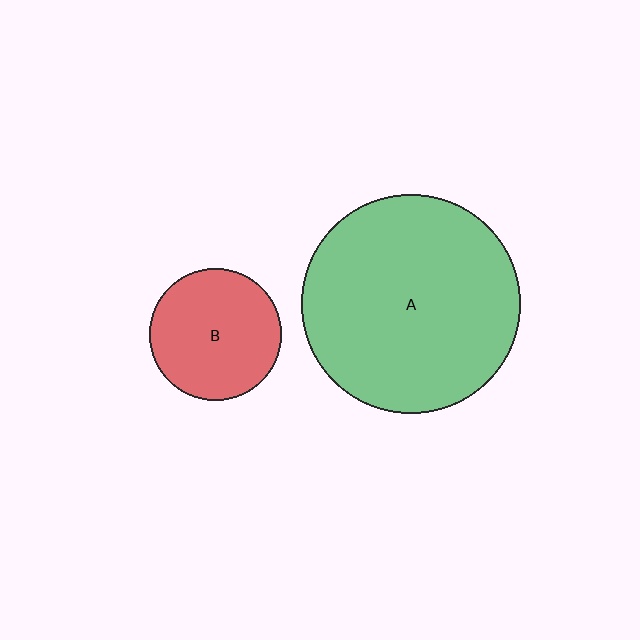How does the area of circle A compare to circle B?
Approximately 2.8 times.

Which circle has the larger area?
Circle A (green).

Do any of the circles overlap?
No, none of the circles overlap.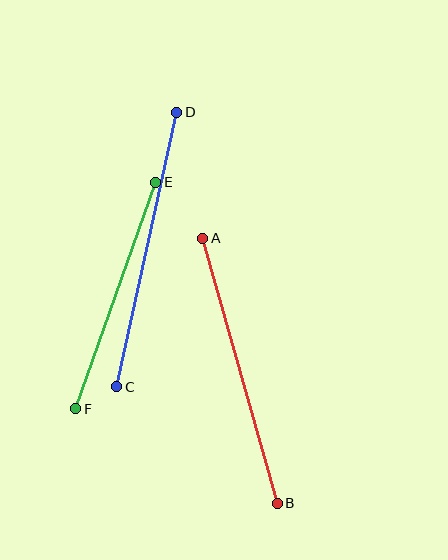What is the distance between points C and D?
The distance is approximately 281 pixels.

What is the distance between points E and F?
The distance is approximately 240 pixels.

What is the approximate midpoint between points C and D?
The midpoint is at approximately (147, 250) pixels.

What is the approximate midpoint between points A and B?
The midpoint is at approximately (240, 371) pixels.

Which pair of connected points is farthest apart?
Points C and D are farthest apart.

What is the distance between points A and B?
The distance is approximately 275 pixels.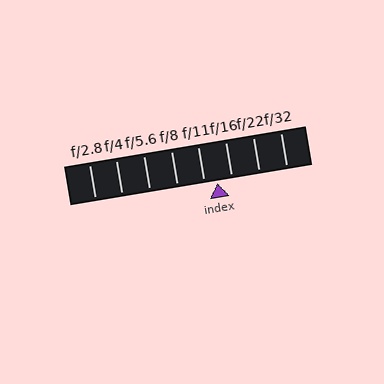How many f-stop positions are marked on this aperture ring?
There are 8 f-stop positions marked.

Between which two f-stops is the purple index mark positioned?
The index mark is between f/11 and f/16.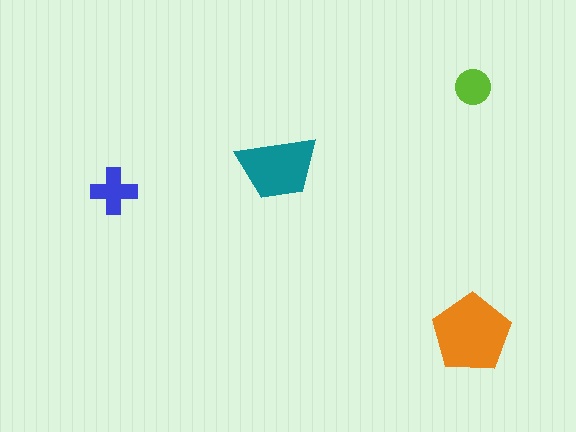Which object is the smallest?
The lime circle.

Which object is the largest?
The orange pentagon.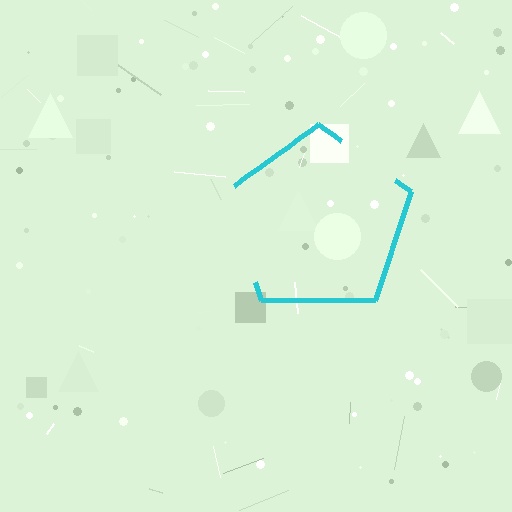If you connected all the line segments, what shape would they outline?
They would outline a pentagon.